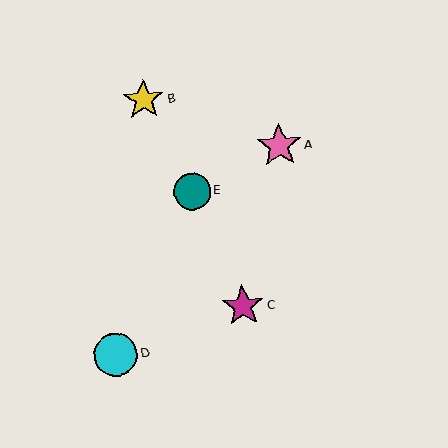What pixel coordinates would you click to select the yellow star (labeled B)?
Click at (144, 100) to select the yellow star B.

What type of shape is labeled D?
Shape D is a cyan circle.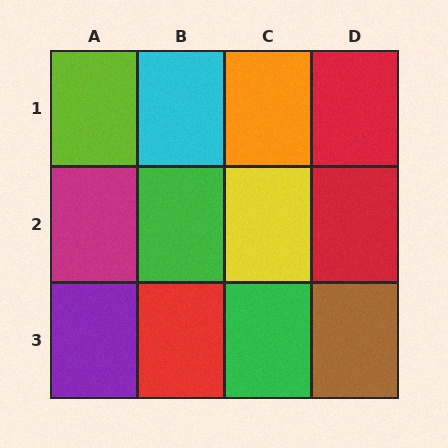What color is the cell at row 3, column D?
Brown.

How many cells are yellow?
1 cell is yellow.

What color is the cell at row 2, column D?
Red.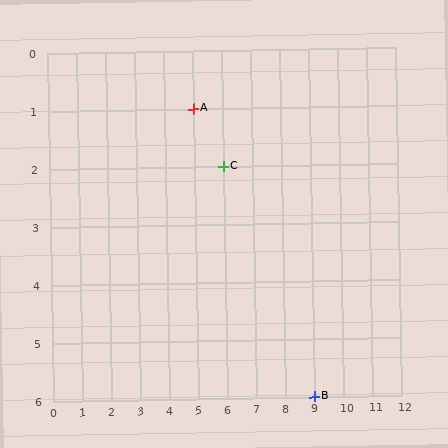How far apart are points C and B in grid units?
Points C and B are 3 columns and 4 rows apart (about 5.0 grid units diagonally).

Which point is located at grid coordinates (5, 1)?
Point A is at (5, 1).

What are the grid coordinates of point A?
Point A is at grid coordinates (5, 1).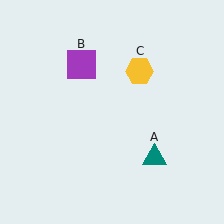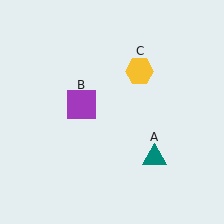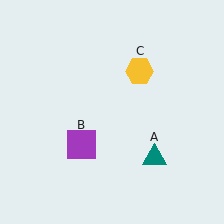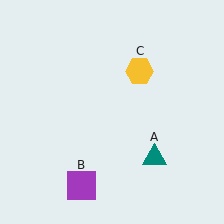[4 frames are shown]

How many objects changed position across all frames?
1 object changed position: purple square (object B).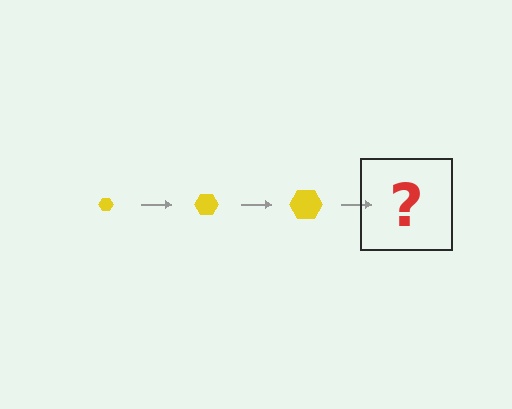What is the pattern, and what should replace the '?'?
The pattern is that the hexagon gets progressively larger each step. The '?' should be a yellow hexagon, larger than the previous one.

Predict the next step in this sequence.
The next step is a yellow hexagon, larger than the previous one.